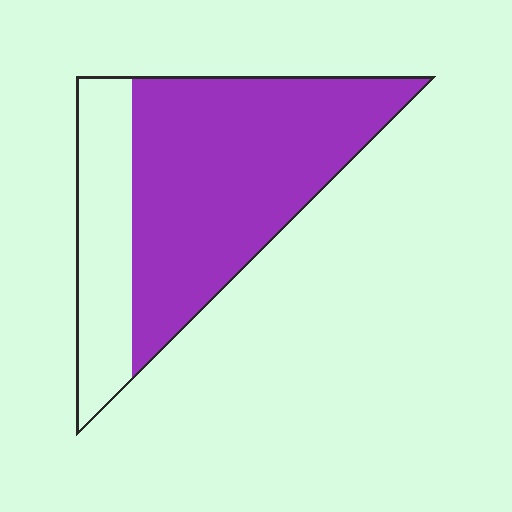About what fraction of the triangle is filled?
About three quarters (3/4).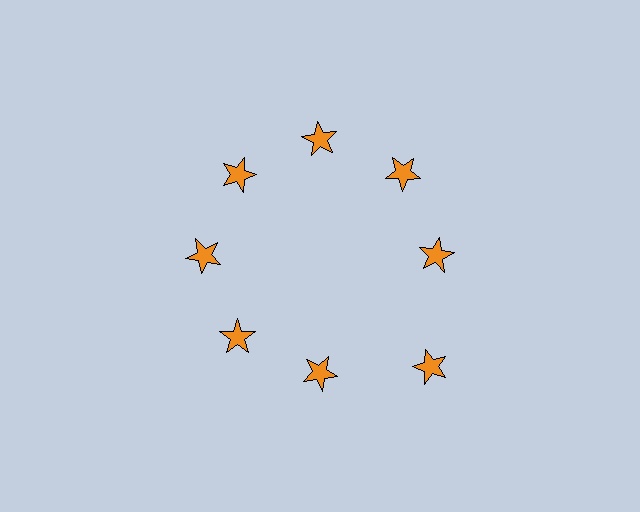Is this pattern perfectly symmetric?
No. The 8 orange stars are arranged in a ring, but one element near the 4 o'clock position is pushed outward from the center, breaking the 8-fold rotational symmetry.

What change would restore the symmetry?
The symmetry would be restored by moving it inward, back onto the ring so that all 8 stars sit at equal angles and equal distance from the center.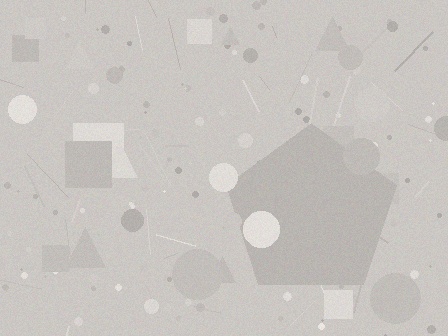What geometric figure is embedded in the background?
A pentagon is embedded in the background.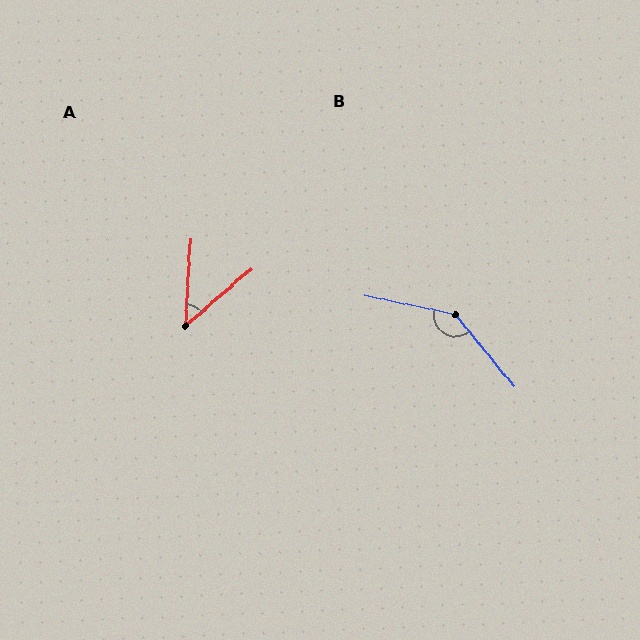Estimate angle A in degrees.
Approximately 46 degrees.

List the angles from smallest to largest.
A (46°), B (141°).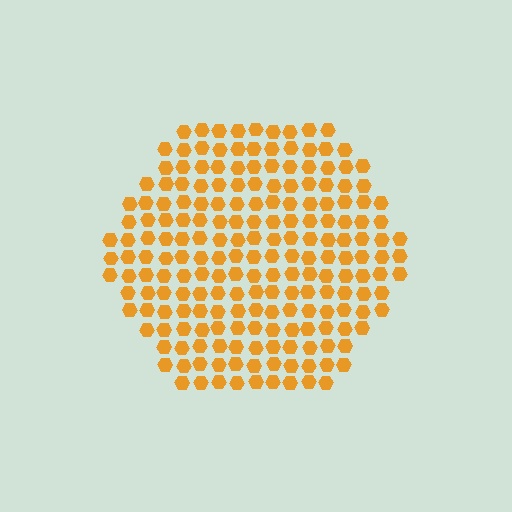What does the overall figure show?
The overall figure shows a hexagon.